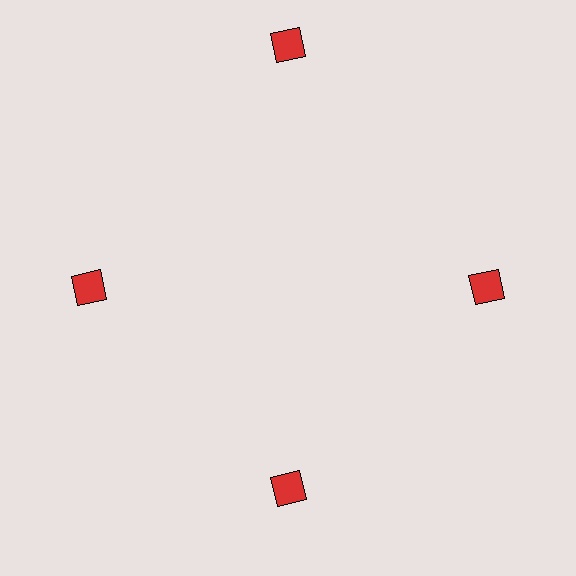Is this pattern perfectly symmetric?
No. The 4 red squares are arranged in a ring, but one element near the 12 o'clock position is pushed outward from the center, breaking the 4-fold rotational symmetry.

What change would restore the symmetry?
The symmetry would be restored by moving it inward, back onto the ring so that all 4 squares sit at equal angles and equal distance from the center.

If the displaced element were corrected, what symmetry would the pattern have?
It would have 4-fold rotational symmetry — the pattern would map onto itself every 90 degrees.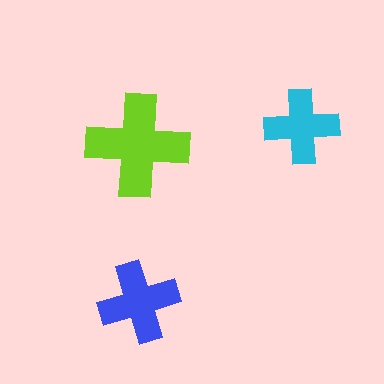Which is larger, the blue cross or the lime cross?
The lime one.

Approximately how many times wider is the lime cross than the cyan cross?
About 1.5 times wider.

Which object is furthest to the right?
The cyan cross is rightmost.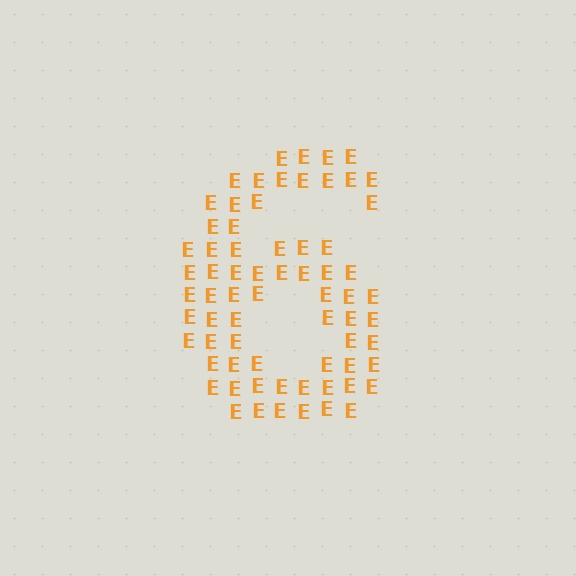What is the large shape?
The large shape is the digit 6.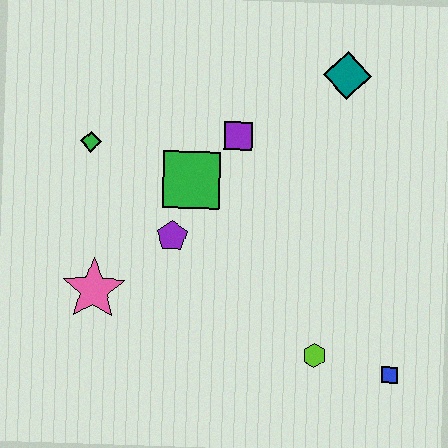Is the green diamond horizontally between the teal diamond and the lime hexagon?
No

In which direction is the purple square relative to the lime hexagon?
The purple square is above the lime hexagon.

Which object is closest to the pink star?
The purple pentagon is closest to the pink star.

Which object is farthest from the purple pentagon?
The blue square is farthest from the purple pentagon.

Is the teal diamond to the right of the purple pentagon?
Yes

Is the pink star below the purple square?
Yes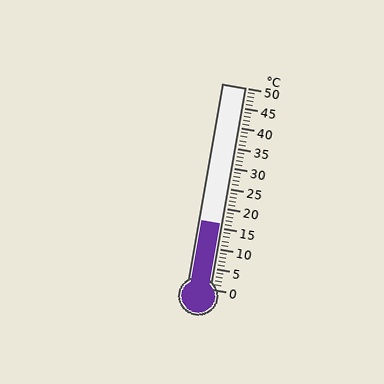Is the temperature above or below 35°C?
The temperature is below 35°C.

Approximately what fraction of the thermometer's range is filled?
The thermometer is filled to approximately 30% of its range.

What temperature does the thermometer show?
The thermometer shows approximately 16°C.